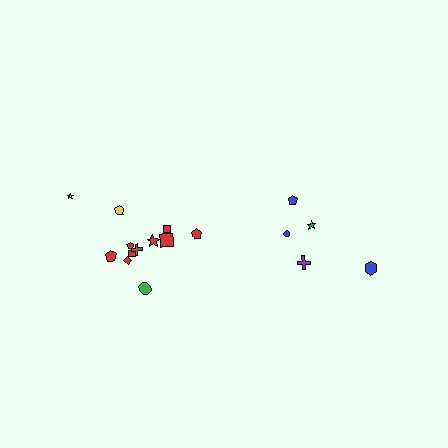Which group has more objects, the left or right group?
The left group.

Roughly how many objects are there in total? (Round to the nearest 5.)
Roughly 15 objects in total.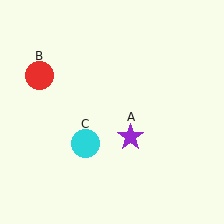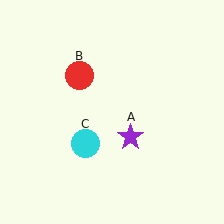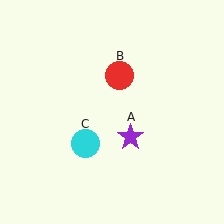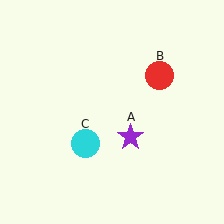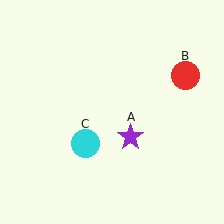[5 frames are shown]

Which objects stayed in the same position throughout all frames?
Purple star (object A) and cyan circle (object C) remained stationary.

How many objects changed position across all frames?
1 object changed position: red circle (object B).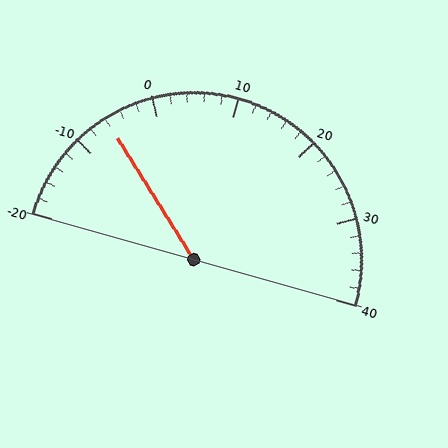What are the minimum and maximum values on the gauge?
The gauge ranges from -20 to 40.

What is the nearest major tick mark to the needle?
The nearest major tick mark is -10.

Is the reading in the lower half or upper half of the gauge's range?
The reading is in the lower half of the range (-20 to 40).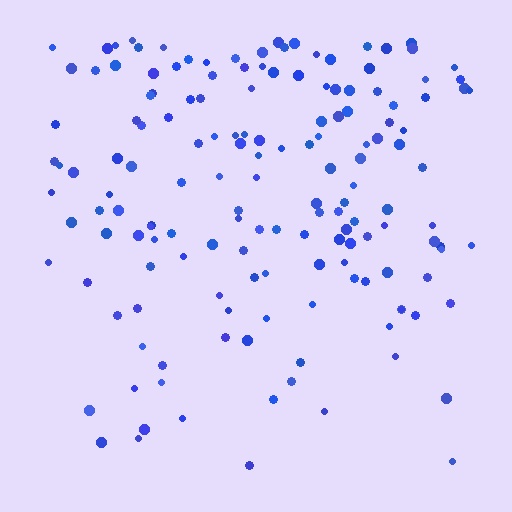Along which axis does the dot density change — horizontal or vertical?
Vertical.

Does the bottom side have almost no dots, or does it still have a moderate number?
Still a moderate number, just noticeably fewer than the top.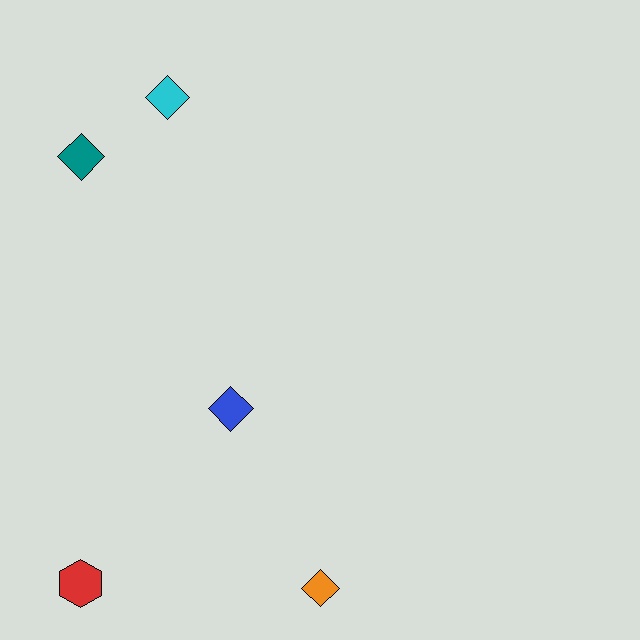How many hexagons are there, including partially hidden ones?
There is 1 hexagon.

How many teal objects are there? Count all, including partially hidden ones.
There is 1 teal object.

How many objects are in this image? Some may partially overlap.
There are 5 objects.